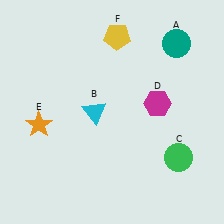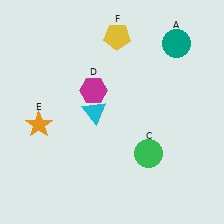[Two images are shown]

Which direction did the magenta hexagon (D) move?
The magenta hexagon (D) moved left.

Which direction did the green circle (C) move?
The green circle (C) moved left.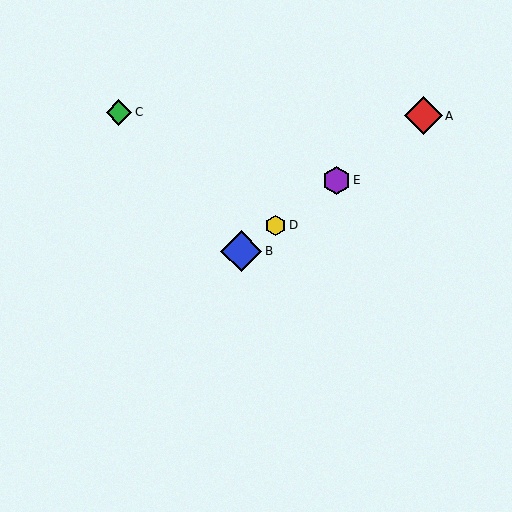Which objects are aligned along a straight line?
Objects A, B, D, E are aligned along a straight line.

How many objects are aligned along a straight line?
4 objects (A, B, D, E) are aligned along a straight line.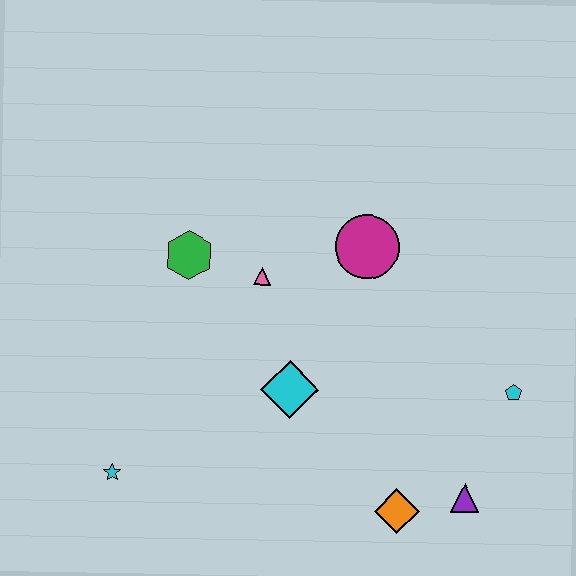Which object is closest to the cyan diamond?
The pink triangle is closest to the cyan diamond.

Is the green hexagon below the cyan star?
No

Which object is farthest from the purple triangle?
The green hexagon is farthest from the purple triangle.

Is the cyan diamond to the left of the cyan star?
No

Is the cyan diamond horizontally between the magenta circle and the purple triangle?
No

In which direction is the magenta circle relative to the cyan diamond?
The magenta circle is above the cyan diamond.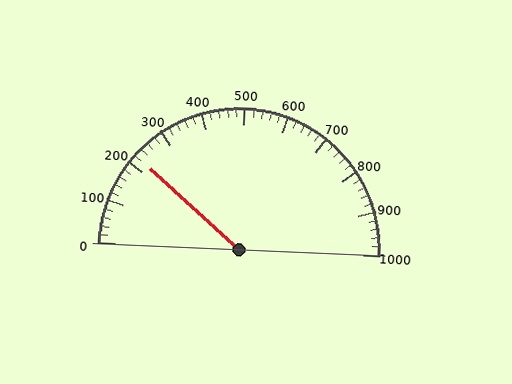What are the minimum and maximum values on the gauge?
The gauge ranges from 0 to 1000.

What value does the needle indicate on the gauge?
The needle indicates approximately 220.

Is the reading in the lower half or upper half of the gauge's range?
The reading is in the lower half of the range (0 to 1000).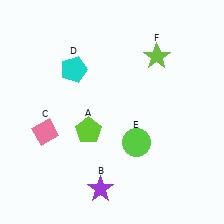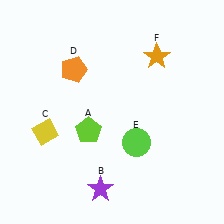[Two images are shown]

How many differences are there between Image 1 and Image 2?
There are 3 differences between the two images.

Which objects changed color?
C changed from pink to yellow. D changed from cyan to orange. F changed from lime to orange.